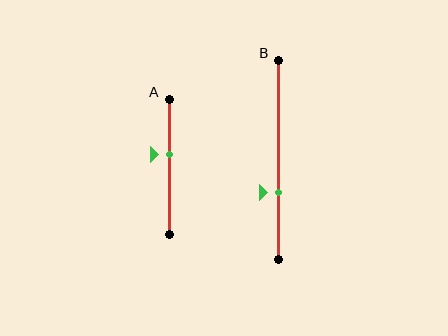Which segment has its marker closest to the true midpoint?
Segment A has its marker closest to the true midpoint.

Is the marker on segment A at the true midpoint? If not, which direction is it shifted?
No, the marker on segment A is shifted upward by about 9% of the segment length.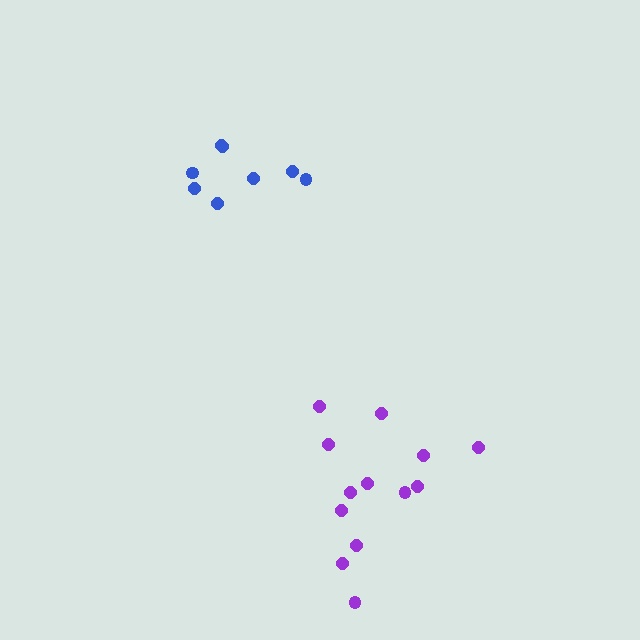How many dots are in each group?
Group 1: 8 dots, Group 2: 13 dots (21 total).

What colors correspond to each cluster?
The clusters are colored: blue, purple.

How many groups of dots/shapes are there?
There are 2 groups.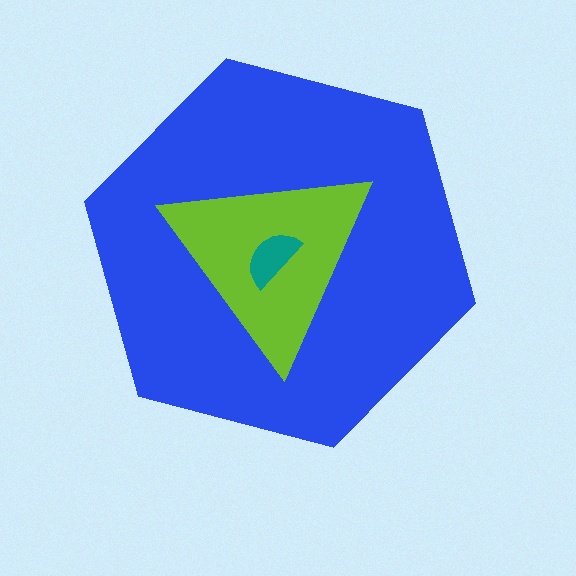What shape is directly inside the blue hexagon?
The lime triangle.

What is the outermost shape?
The blue hexagon.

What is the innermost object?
The teal semicircle.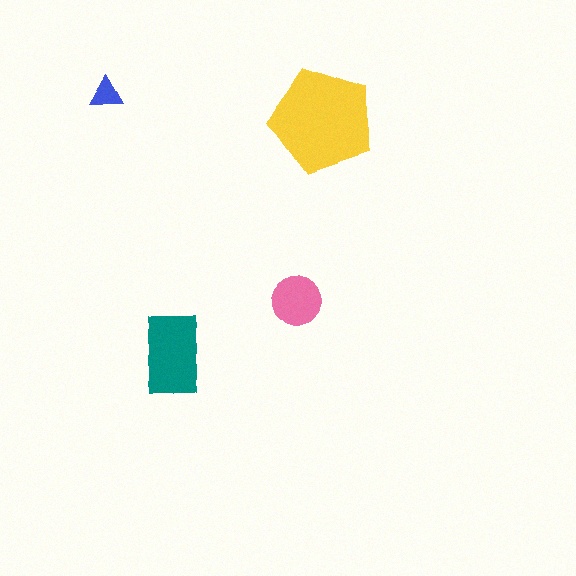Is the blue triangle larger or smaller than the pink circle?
Smaller.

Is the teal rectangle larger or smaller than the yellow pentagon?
Smaller.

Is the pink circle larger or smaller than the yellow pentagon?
Smaller.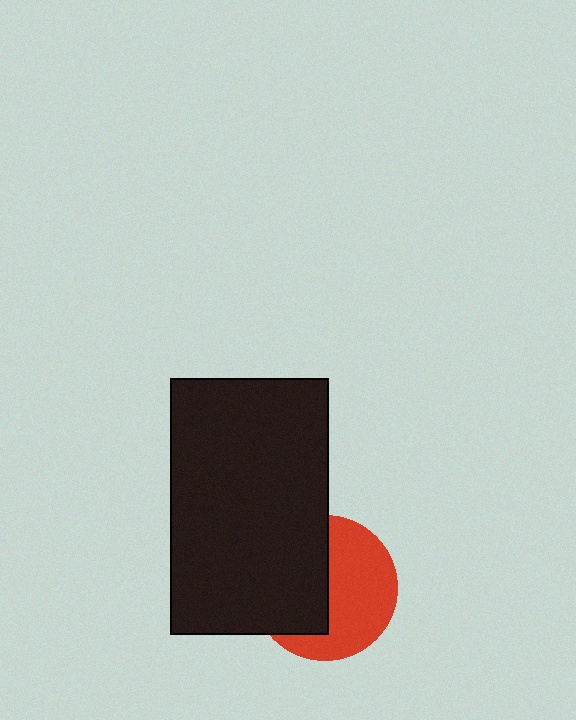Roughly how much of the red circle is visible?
About half of it is visible (roughly 53%).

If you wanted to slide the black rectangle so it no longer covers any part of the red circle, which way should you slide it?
Slide it left — that is the most direct way to separate the two shapes.